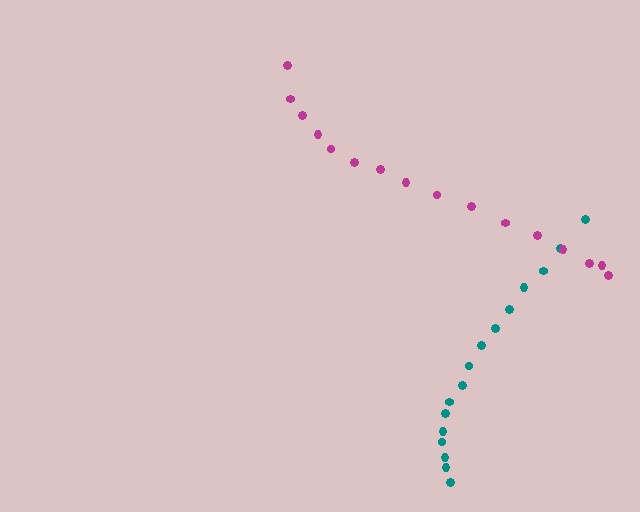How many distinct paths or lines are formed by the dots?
There are 2 distinct paths.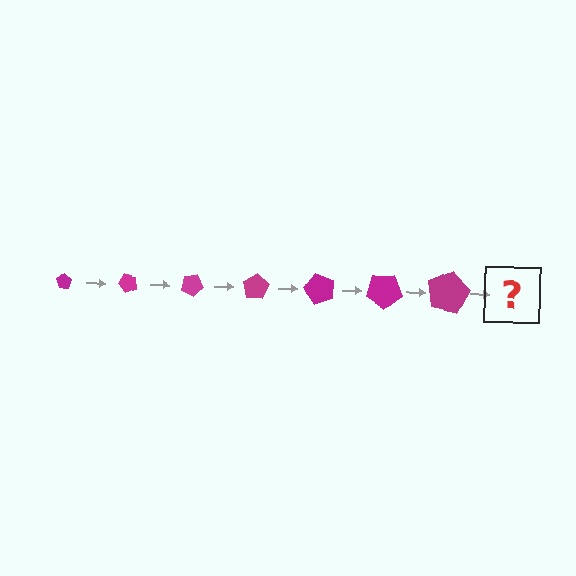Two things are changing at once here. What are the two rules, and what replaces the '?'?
The two rules are that the pentagon grows larger each step and it rotates 50 degrees each step. The '?' should be a pentagon, larger than the previous one and rotated 350 degrees from the start.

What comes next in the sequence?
The next element should be a pentagon, larger than the previous one and rotated 350 degrees from the start.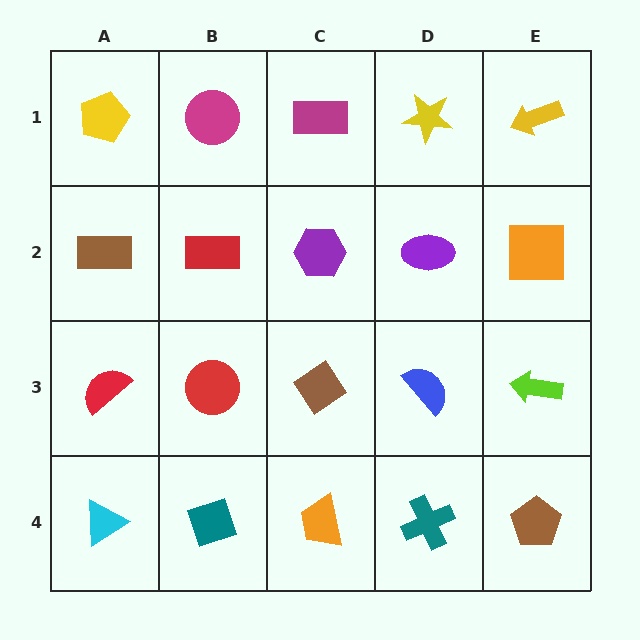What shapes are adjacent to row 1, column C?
A purple hexagon (row 2, column C), a magenta circle (row 1, column B), a yellow star (row 1, column D).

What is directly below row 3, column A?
A cyan triangle.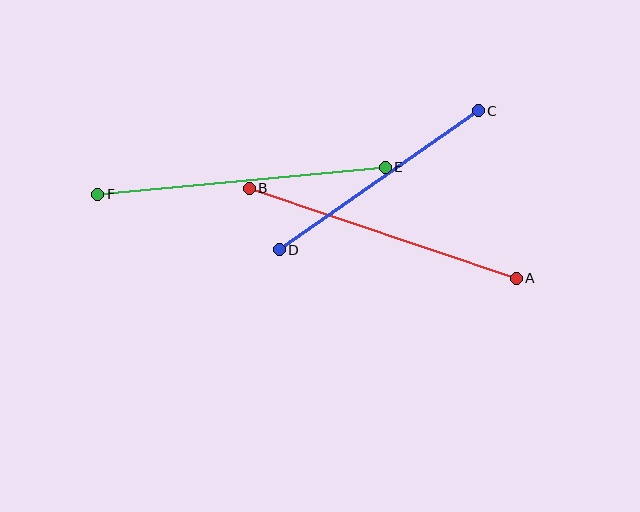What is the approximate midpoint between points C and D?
The midpoint is at approximately (379, 180) pixels.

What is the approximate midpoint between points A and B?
The midpoint is at approximately (383, 233) pixels.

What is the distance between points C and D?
The distance is approximately 243 pixels.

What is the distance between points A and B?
The distance is approximately 282 pixels.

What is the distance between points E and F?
The distance is approximately 289 pixels.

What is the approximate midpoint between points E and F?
The midpoint is at approximately (241, 181) pixels.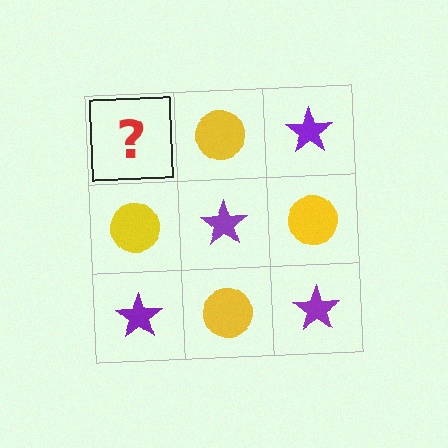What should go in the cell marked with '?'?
The missing cell should contain a purple star.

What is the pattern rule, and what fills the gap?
The rule is that it alternates purple star and yellow circle in a checkerboard pattern. The gap should be filled with a purple star.